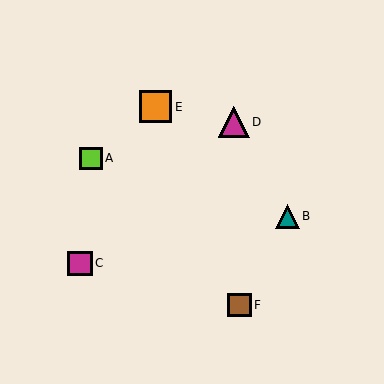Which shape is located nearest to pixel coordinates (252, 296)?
The brown square (labeled F) at (240, 305) is nearest to that location.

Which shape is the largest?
The orange square (labeled E) is the largest.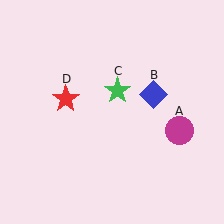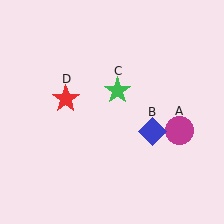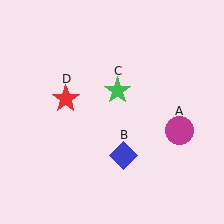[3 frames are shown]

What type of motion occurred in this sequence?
The blue diamond (object B) rotated clockwise around the center of the scene.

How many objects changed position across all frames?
1 object changed position: blue diamond (object B).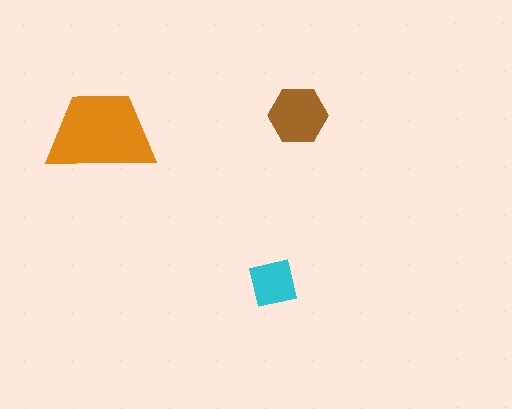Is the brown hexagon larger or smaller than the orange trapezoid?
Smaller.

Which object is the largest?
The orange trapezoid.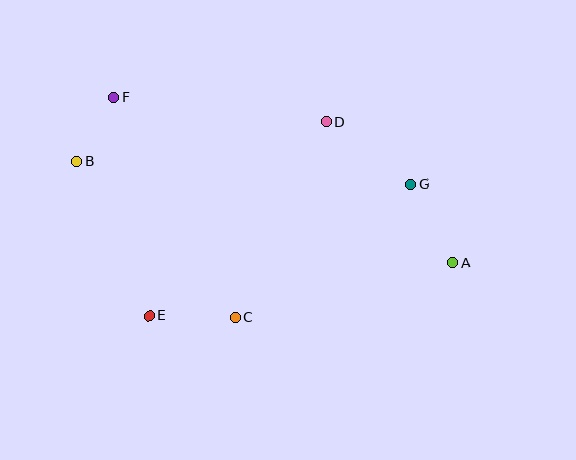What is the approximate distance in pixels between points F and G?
The distance between F and G is approximately 310 pixels.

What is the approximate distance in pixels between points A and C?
The distance between A and C is approximately 224 pixels.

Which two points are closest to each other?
Points B and F are closest to each other.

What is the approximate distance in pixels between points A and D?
The distance between A and D is approximately 189 pixels.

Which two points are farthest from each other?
Points A and B are farthest from each other.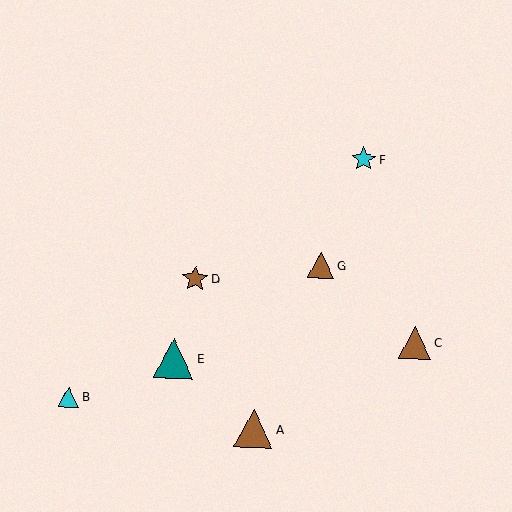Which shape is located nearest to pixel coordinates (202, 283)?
The brown star (labeled D) at (195, 279) is nearest to that location.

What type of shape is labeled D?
Shape D is a brown star.